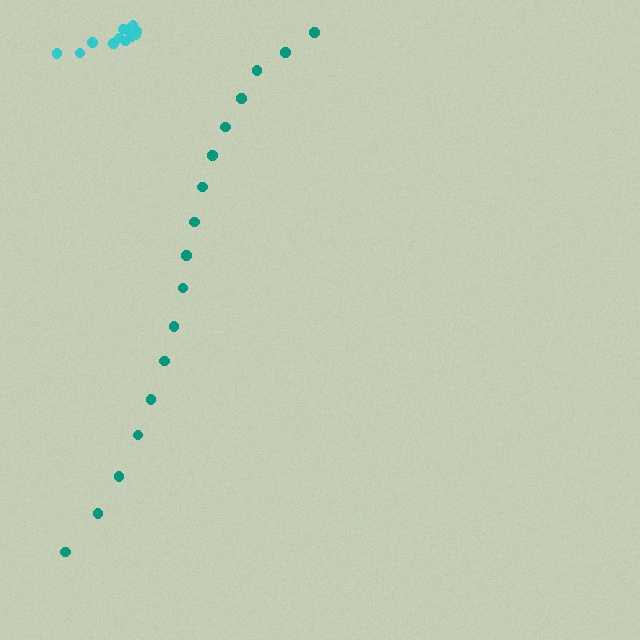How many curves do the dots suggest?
There are 2 distinct paths.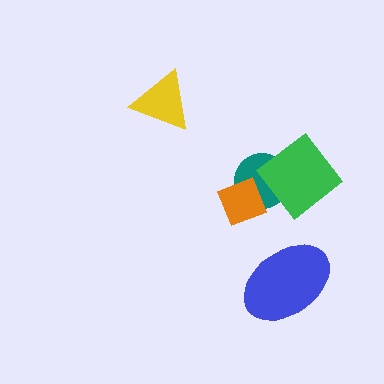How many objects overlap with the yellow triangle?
0 objects overlap with the yellow triangle.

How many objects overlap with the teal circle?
2 objects overlap with the teal circle.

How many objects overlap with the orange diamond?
1 object overlaps with the orange diamond.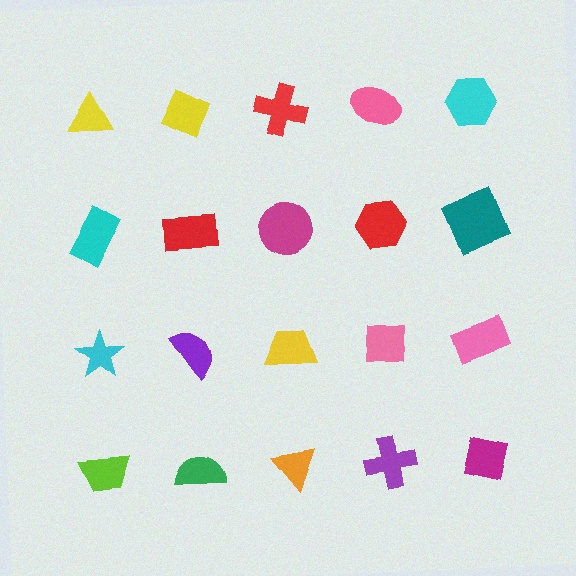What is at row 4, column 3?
An orange triangle.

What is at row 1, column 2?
A yellow diamond.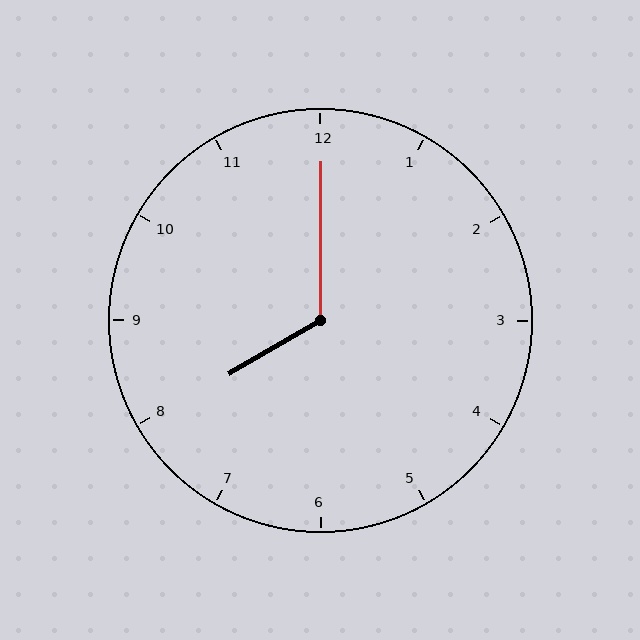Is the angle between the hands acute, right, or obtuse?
It is obtuse.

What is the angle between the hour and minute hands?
Approximately 120 degrees.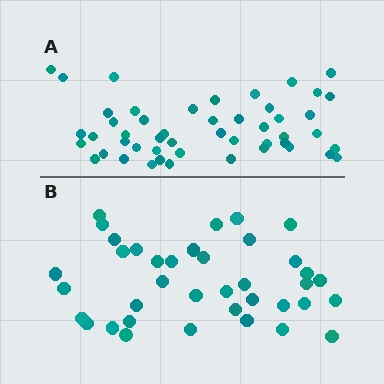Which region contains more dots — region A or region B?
Region A (the top region) has more dots.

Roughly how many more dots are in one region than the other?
Region A has roughly 12 or so more dots than region B.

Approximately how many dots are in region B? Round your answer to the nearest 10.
About 40 dots. (The exact count is 38, which rounds to 40.)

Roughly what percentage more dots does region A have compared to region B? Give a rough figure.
About 30% more.